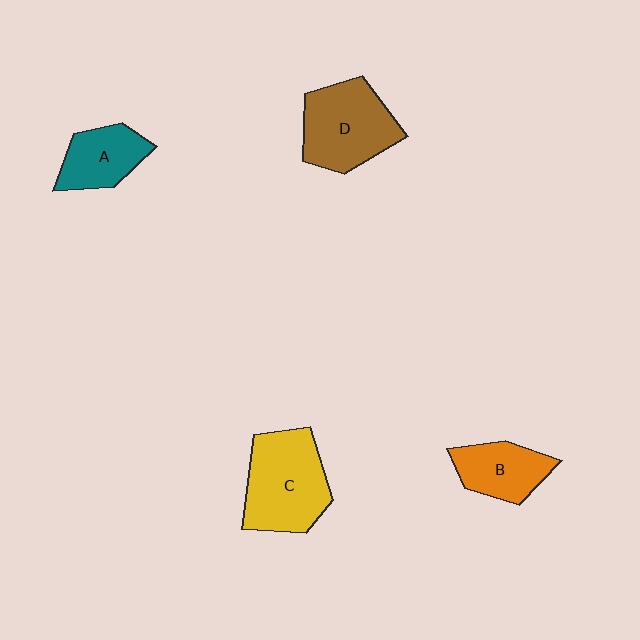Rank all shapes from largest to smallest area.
From largest to smallest: C (yellow), D (brown), B (orange), A (teal).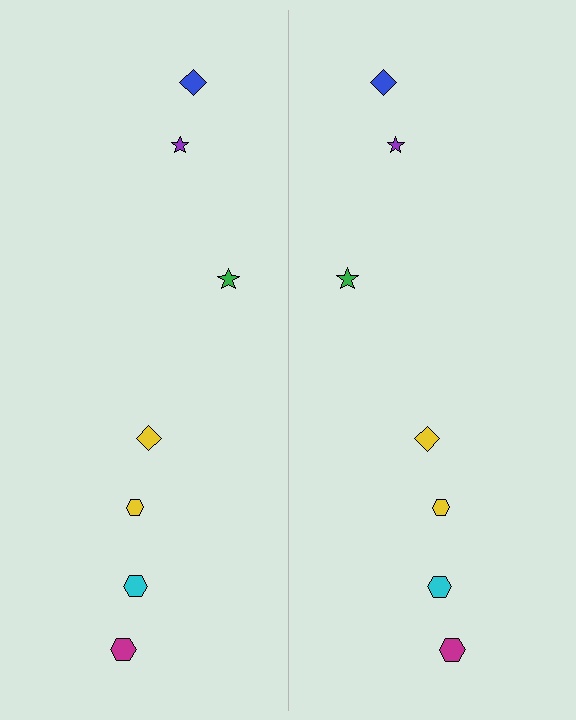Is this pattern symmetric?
Yes, this pattern has bilateral (reflection) symmetry.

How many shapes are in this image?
There are 14 shapes in this image.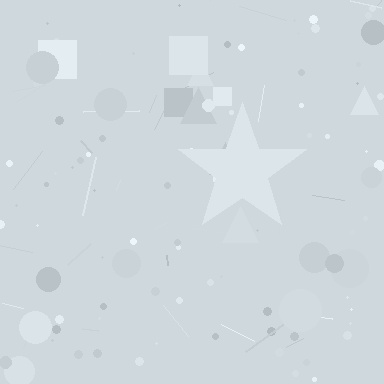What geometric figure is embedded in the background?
A star is embedded in the background.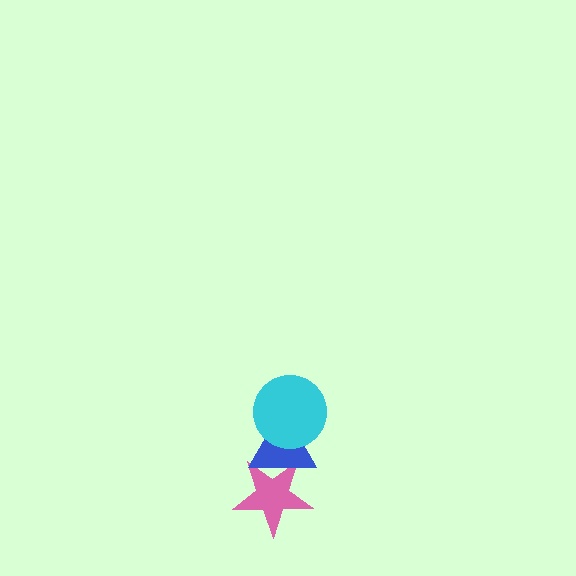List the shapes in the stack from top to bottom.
From top to bottom: the cyan circle, the blue triangle, the pink star.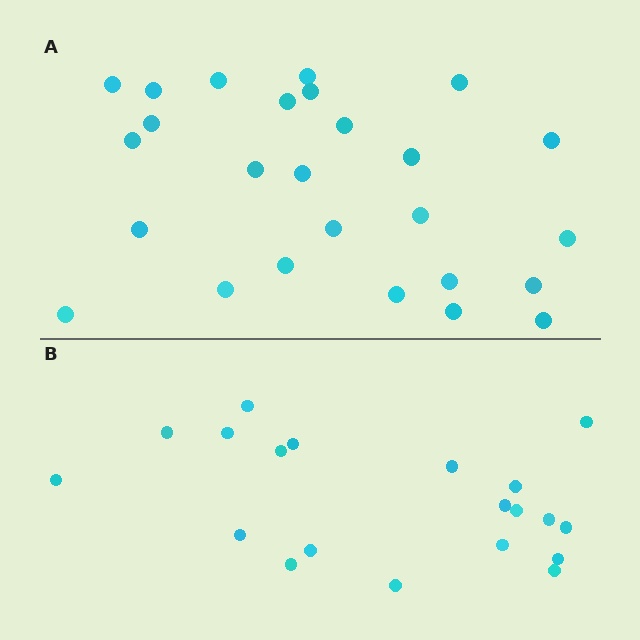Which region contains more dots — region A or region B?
Region A (the top region) has more dots.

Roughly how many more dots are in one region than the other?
Region A has about 6 more dots than region B.